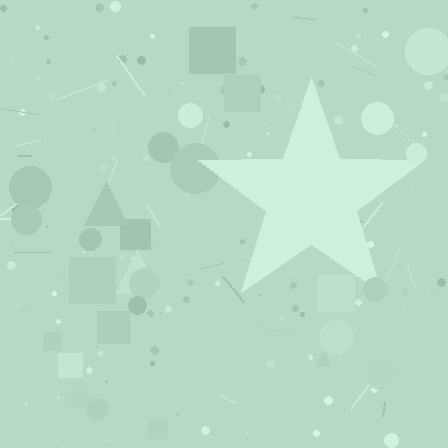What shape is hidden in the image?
A star is hidden in the image.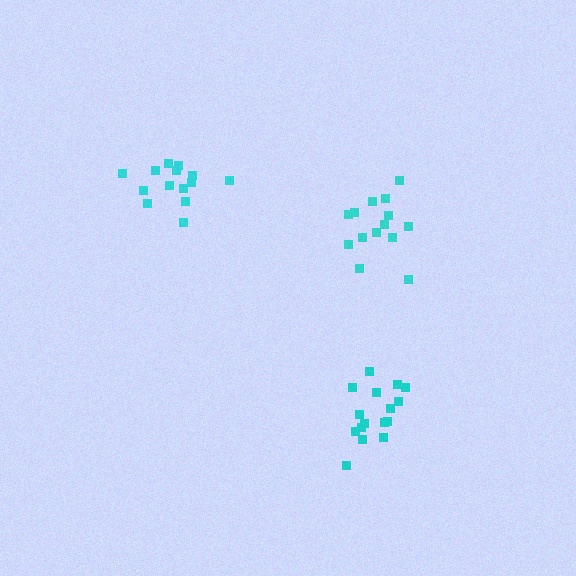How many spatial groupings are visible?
There are 3 spatial groupings.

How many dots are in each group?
Group 1: 16 dots, Group 2: 14 dots, Group 3: 14 dots (44 total).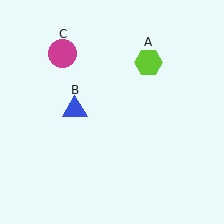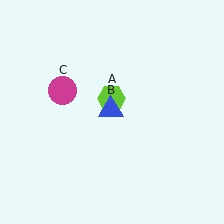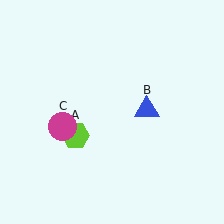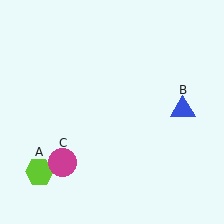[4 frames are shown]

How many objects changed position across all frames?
3 objects changed position: lime hexagon (object A), blue triangle (object B), magenta circle (object C).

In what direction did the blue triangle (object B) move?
The blue triangle (object B) moved right.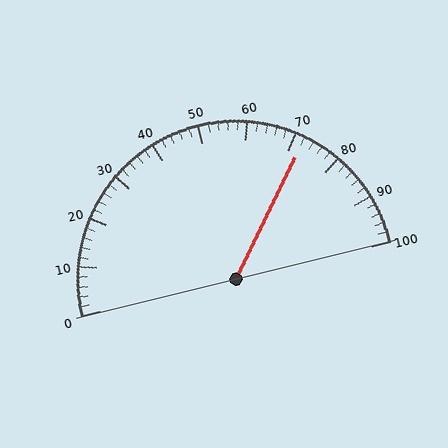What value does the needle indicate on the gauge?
The needle indicates approximately 72.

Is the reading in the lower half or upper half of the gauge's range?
The reading is in the upper half of the range (0 to 100).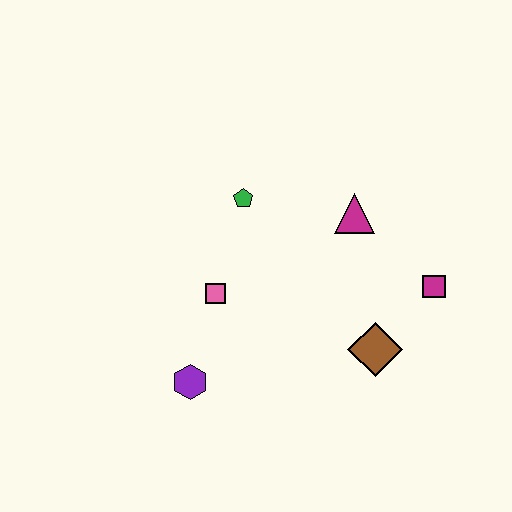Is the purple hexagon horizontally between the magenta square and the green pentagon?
No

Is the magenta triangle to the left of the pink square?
No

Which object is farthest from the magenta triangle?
The purple hexagon is farthest from the magenta triangle.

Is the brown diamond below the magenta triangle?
Yes